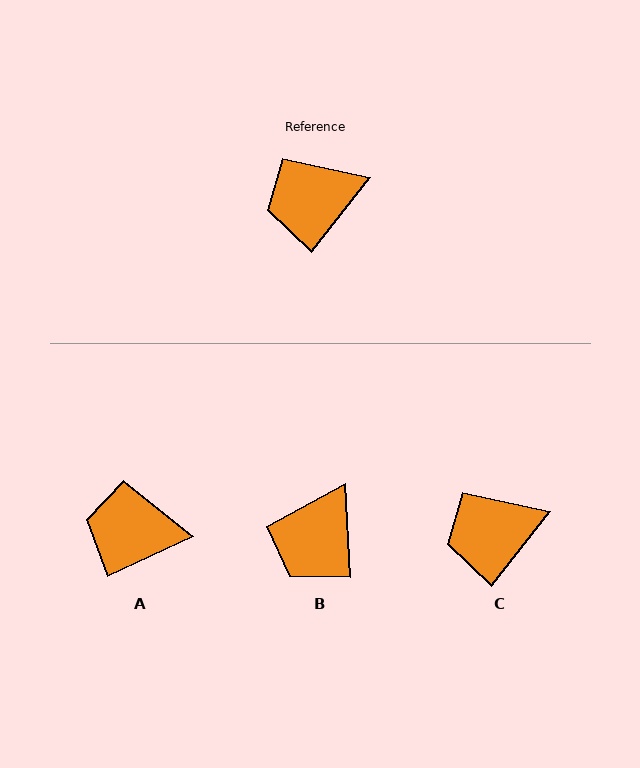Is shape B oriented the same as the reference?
No, it is off by about 41 degrees.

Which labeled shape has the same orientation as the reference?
C.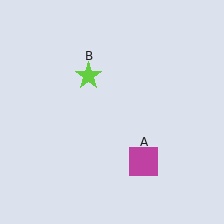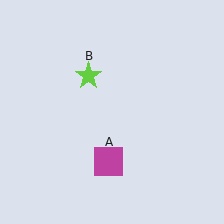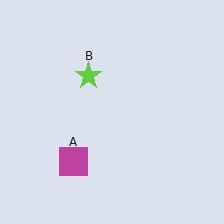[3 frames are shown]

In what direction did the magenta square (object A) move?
The magenta square (object A) moved left.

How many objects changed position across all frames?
1 object changed position: magenta square (object A).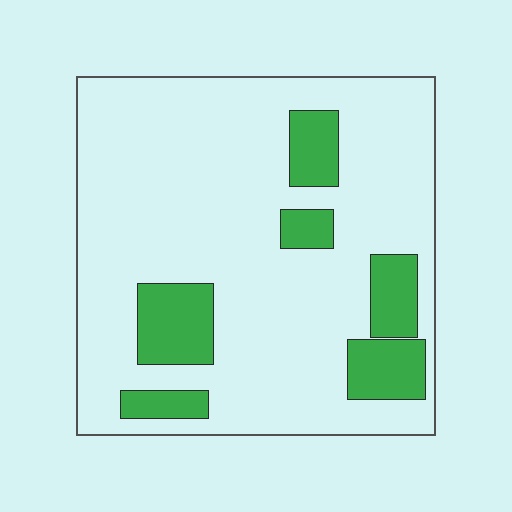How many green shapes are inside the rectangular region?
6.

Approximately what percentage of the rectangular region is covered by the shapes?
Approximately 20%.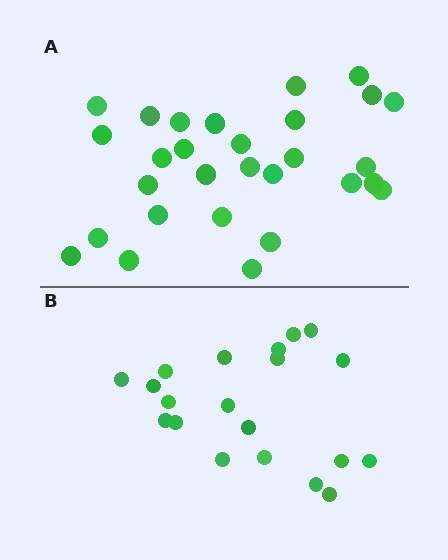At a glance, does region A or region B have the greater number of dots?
Region A (the top region) has more dots.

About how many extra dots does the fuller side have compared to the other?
Region A has roughly 8 or so more dots than region B.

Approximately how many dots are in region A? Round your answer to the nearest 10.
About 30 dots. (The exact count is 29, which rounds to 30.)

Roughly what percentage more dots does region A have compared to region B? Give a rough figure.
About 45% more.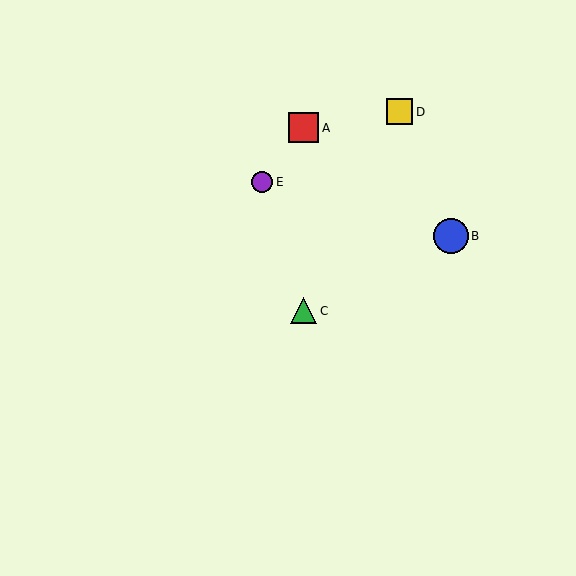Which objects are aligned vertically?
Objects A, C are aligned vertically.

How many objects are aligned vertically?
2 objects (A, C) are aligned vertically.